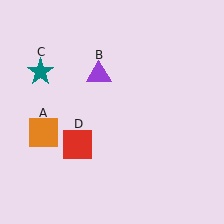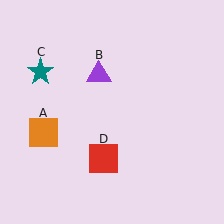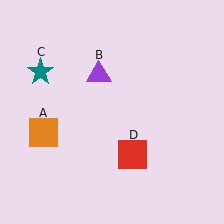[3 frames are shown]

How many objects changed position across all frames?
1 object changed position: red square (object D).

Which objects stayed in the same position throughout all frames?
Orange square (object A) and purple triangle (object B) and teal star (object C) remained stationary.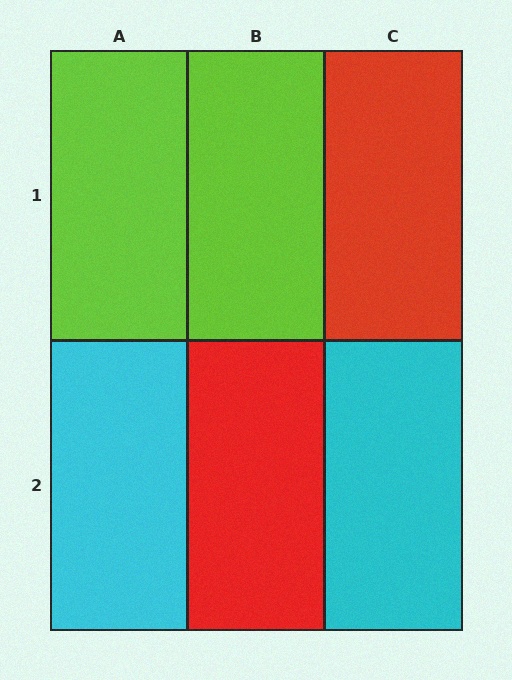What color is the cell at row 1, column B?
Lime.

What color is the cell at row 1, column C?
Red.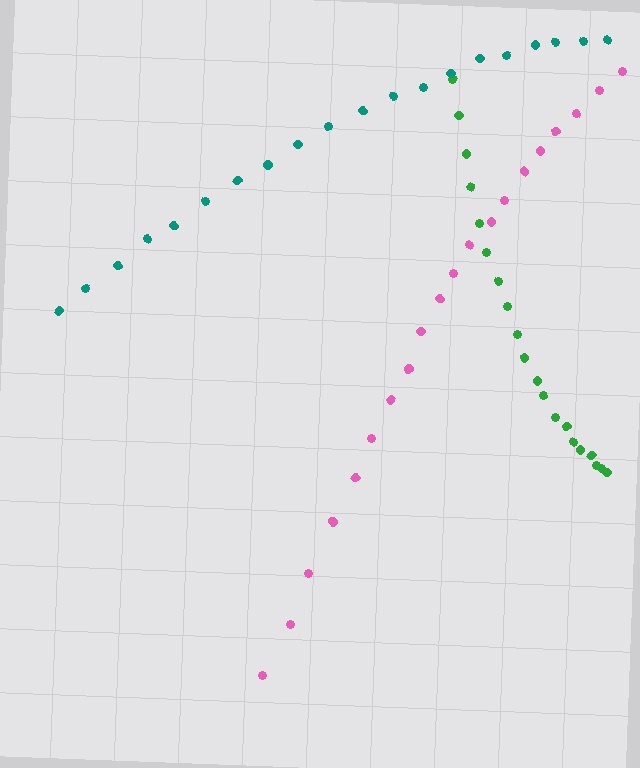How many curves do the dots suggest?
There are 3 distinct paths.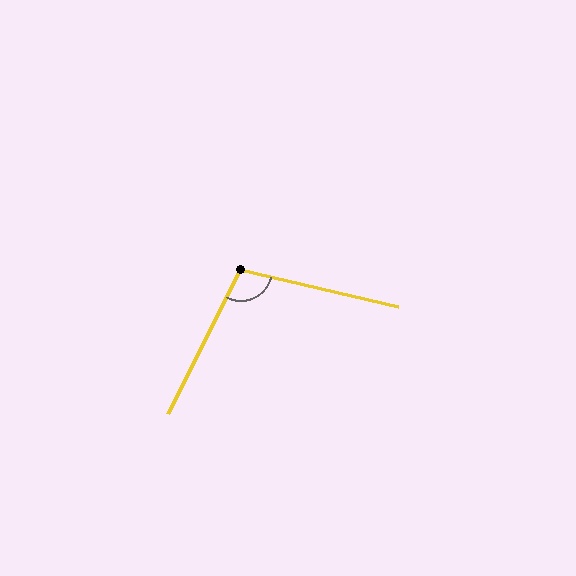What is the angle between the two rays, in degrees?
Approximately 104 degrees.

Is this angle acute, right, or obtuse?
It is obtuse.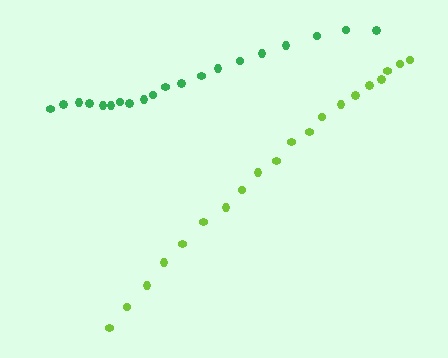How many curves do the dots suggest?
There are 2 distinct paths.